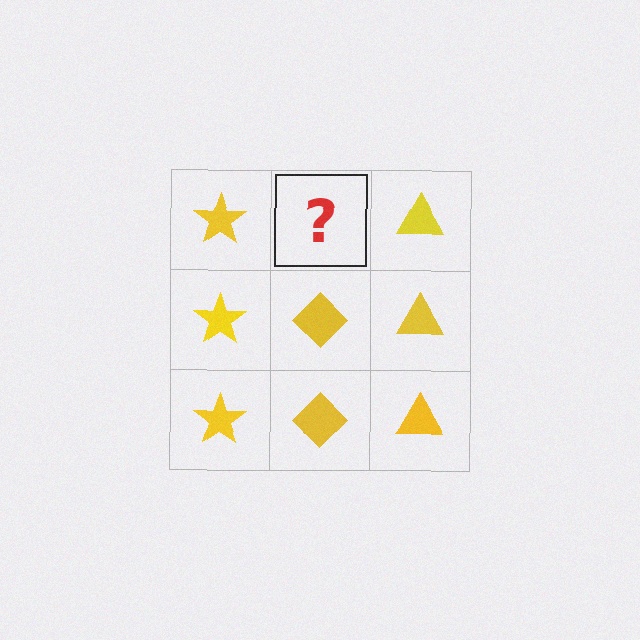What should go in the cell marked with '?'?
The missing cell should contain a yellow diamond.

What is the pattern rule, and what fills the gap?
The rule is that each column has a consistent shape. The gap should be filled with a yellow diamond.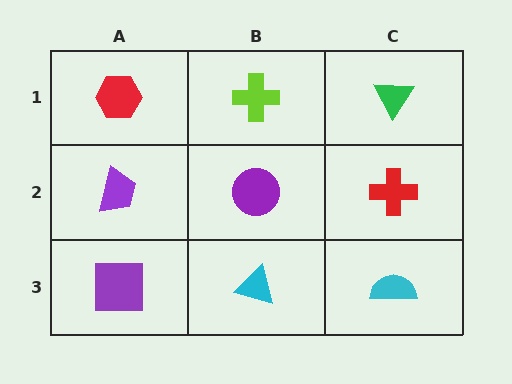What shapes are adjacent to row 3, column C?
A red cross (row 2, column C), a cyan triangle (row 3, column B).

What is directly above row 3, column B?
A purple circle.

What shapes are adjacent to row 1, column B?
A purple circle (row 2, column B), a red hexagon (row 1, column A), a green triangle (row 1, column C).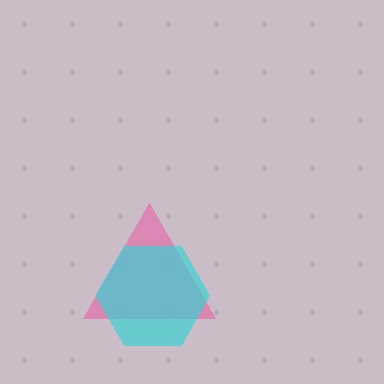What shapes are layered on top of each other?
The layered shapes are: a pink triangle, a cyan hexagon.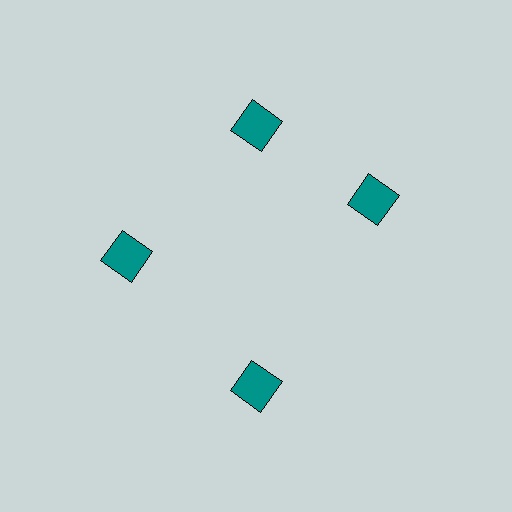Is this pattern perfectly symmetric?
No. The 4 teal squares are arranged in a ring, but one element near the 3 o'clock position is rotated out of alignment along the ring, breaking the 4-fold rotational symmetry.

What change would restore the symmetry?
The symmetry would be restored by rotating it back into even spacing with its neighbors so that all 4 squares sit at equal angles and equal distance from the center.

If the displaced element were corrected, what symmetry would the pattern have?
It would have 4-fold rotational symmetry — the pattern would map onto itself every 90 degrees.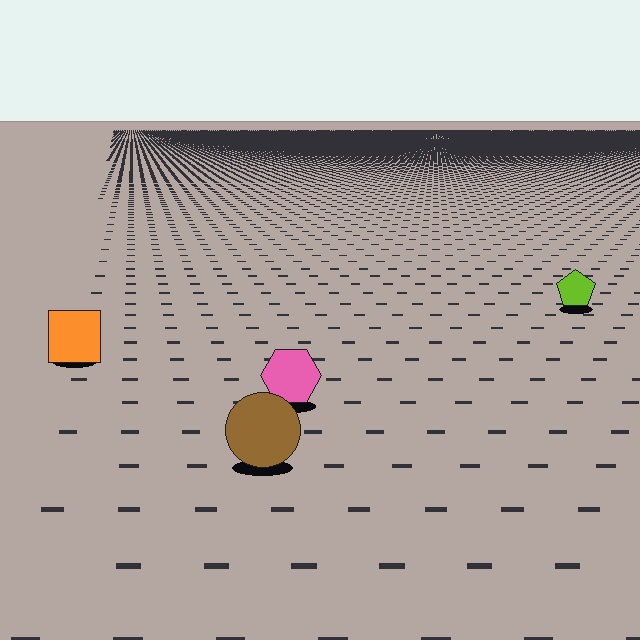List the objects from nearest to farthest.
From nearest to farthest: the brown circle, the pink hexagon, the orange square, the lime pentagon.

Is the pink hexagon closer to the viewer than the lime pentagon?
Yes. The pink hexagon is closer — you can tell from the texture gradient: the ground texture is coarser near it.